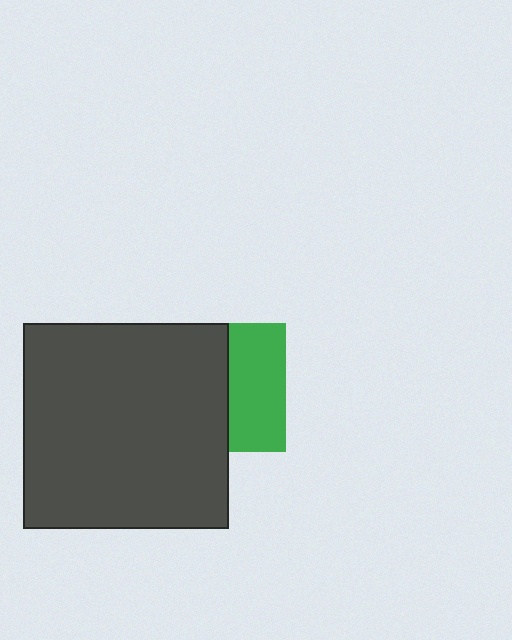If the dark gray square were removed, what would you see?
You would see the complete green square.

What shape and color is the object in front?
The object in front is a dark gray square.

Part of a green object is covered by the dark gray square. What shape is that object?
It is a square.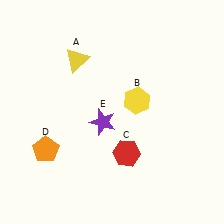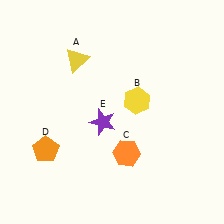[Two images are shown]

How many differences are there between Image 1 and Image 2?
There is 1 difference between the two images.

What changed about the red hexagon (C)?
In Image 1, C is red. In Image 2, it changed to orange.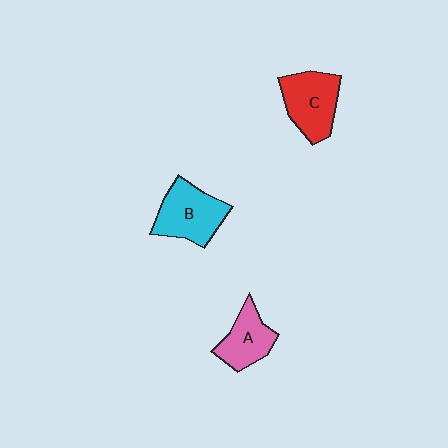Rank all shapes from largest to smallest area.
From largest to smallest: B (cyan), C (red), A (pink).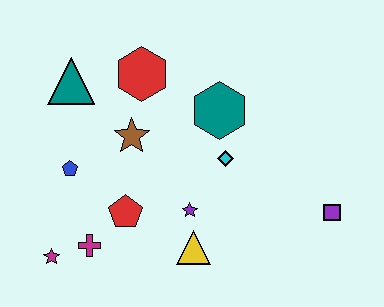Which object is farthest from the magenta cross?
The purple square is farthest from the magenta cross.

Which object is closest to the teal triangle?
The red hexagon is closest to the teal triangle.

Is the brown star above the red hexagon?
No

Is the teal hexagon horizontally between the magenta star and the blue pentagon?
No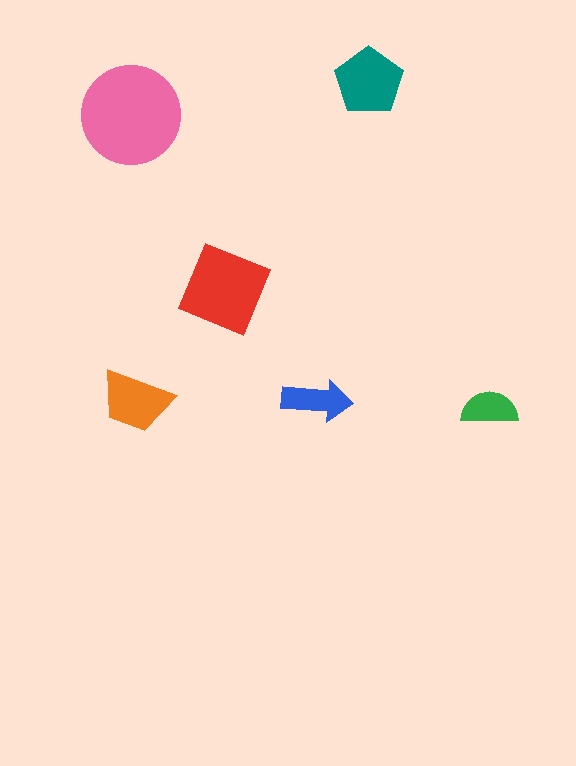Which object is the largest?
The pink circle.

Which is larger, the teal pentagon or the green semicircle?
The teal pentagon.